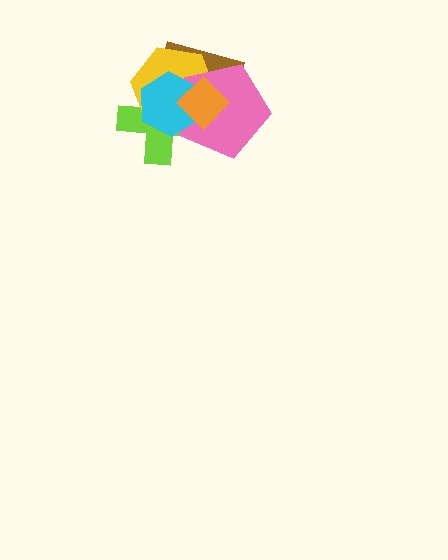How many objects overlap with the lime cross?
5 objects overlap with the lime cross.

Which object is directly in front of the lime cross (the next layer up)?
The yellow hexagon is directly in front of the lime cross.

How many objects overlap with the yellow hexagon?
5 objects overlap with the yellow hexagon.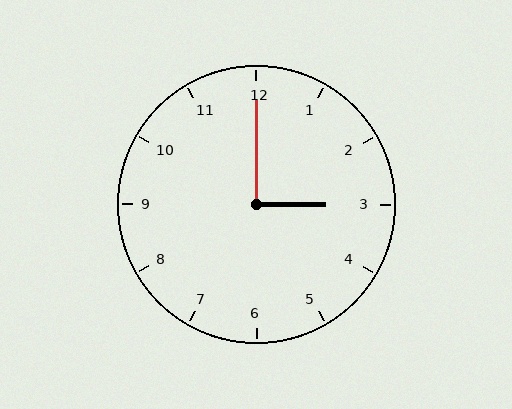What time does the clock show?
3:00.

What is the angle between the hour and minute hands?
Approximately 90 degrees.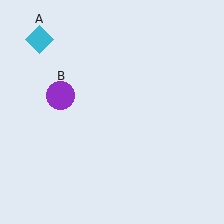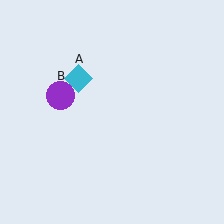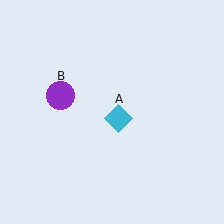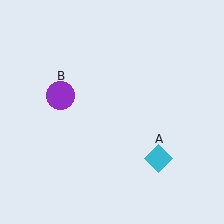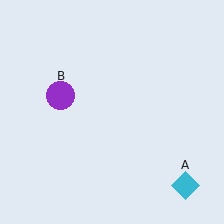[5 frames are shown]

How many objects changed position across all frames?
1 object changed position: cyan diamond (object A).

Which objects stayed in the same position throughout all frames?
Purple circle (object B) remained stationary.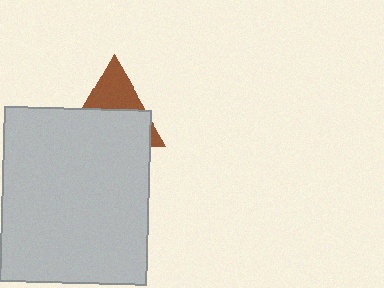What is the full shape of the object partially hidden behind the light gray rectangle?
The partially hidden object is a brown triangle.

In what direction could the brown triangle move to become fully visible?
The brown triangle could move up. That would shift it out from behind the light gray rectangle entirely.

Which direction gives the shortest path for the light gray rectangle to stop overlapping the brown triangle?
Moving down gives the shortest separation.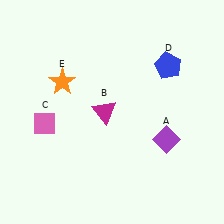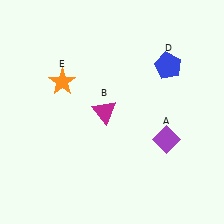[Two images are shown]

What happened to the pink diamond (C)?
The pink diamond (C) was removed in Image 2. It was in the bottom-left area of Image 1.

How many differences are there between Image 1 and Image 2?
There is 1 difference between the two images.